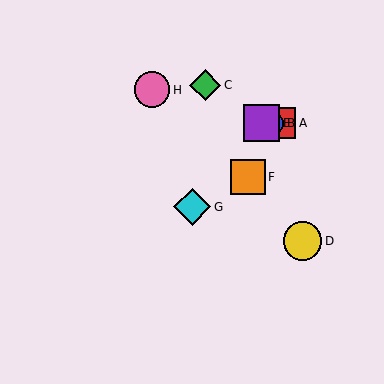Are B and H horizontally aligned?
No, B is at y≈123 and H is at y≈90.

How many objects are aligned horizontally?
3 objects (A, B, E) are aligned horizontally.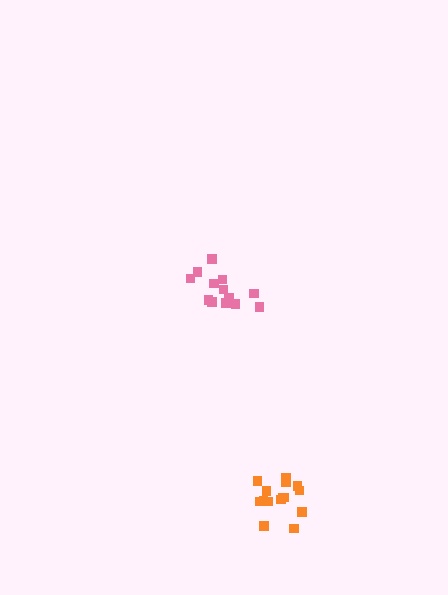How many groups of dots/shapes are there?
There are 2 groups.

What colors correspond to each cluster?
The clusters are colored: pink, orange.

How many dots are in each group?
Group 1: 13 dots, Group 2: 15 dots (28 total).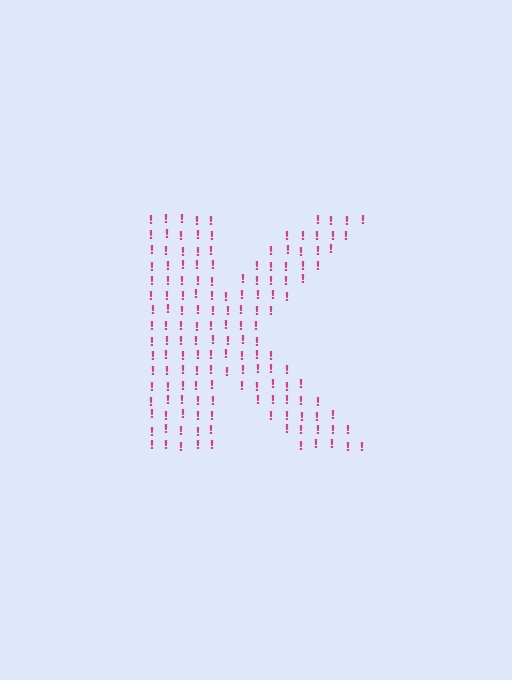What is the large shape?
The large shape is the letter K.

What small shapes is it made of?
It is made of small exclamation marks.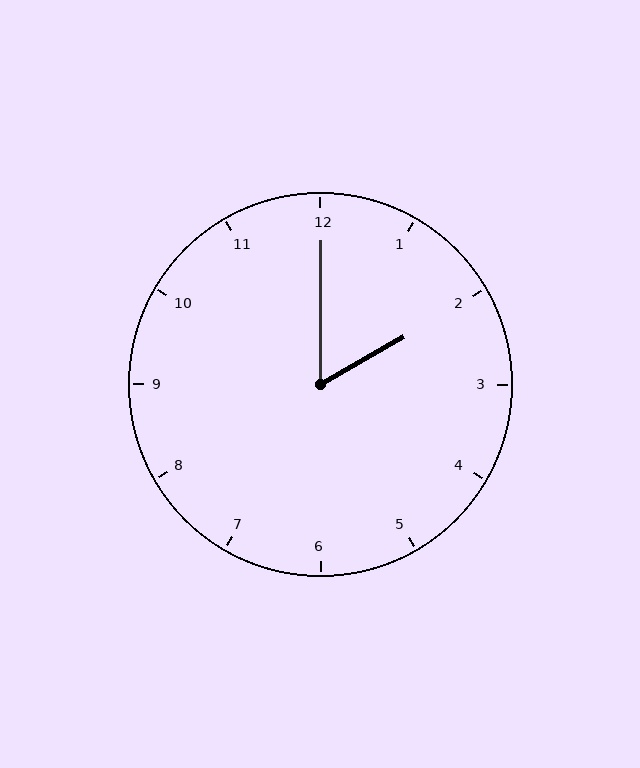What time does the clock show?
2:00.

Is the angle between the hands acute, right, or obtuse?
It is acute.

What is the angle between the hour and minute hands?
Approximately 60 degrees.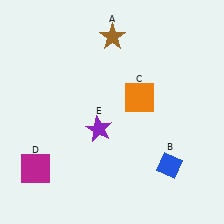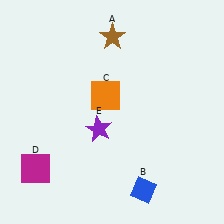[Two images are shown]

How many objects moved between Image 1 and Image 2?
2 objects moved between the two images.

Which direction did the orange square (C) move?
The orange square (C) moved left.